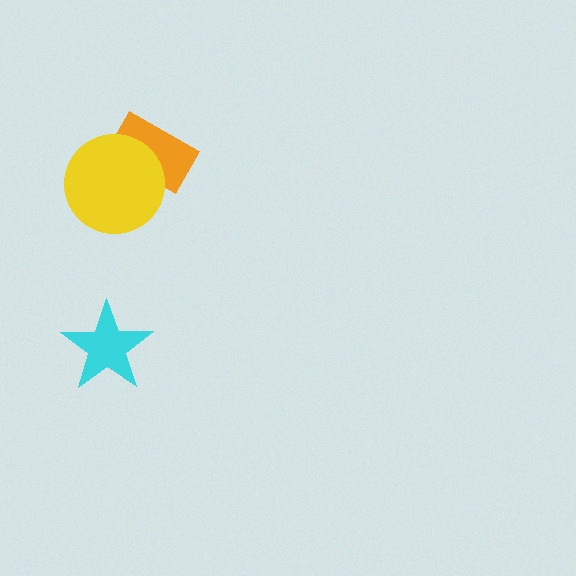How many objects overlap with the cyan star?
0 objects overlap with the cyan star.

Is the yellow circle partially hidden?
No, no other shape covers it.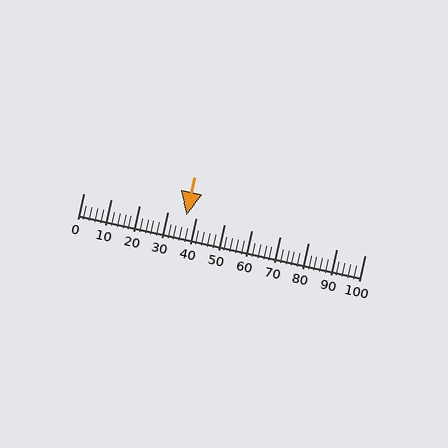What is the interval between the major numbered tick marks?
The major tick marks are spaced 10 units apart.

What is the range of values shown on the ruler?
The ruler shows values from 0 to 100.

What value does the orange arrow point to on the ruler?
The orange arrow points to approximately 37.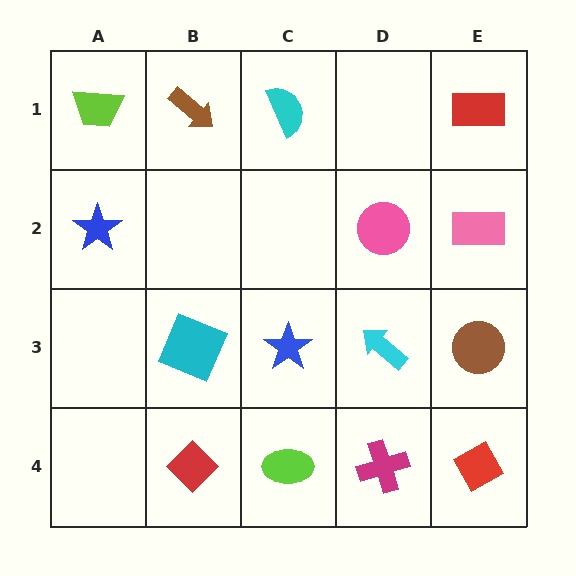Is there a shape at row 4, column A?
No, that cell is empty.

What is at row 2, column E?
A pink rectangle.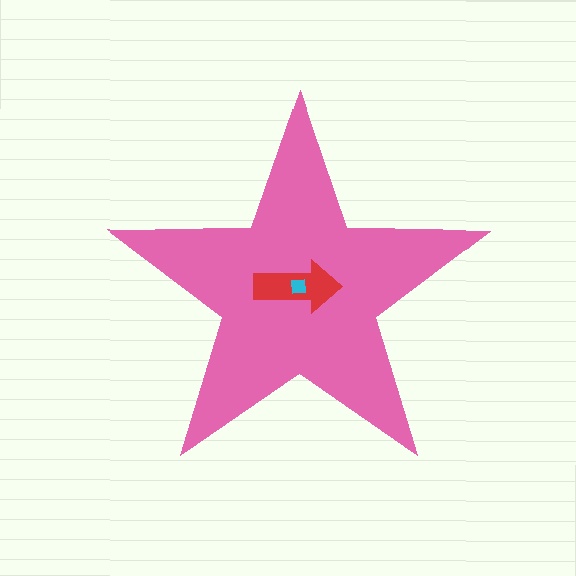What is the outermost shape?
The pink star.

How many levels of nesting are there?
3.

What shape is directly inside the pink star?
The red arrow.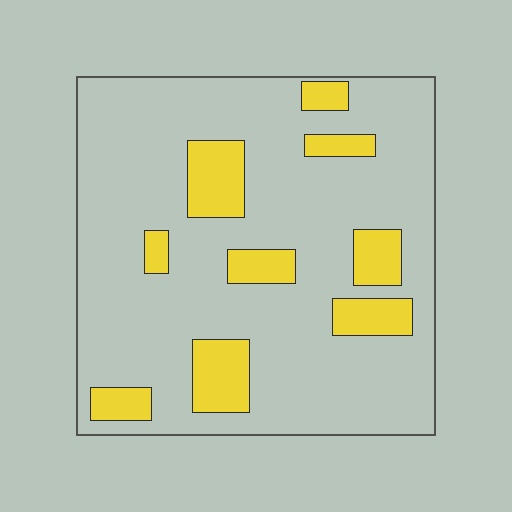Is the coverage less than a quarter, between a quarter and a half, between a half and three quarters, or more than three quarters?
Less than a quarter.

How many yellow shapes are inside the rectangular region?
9.